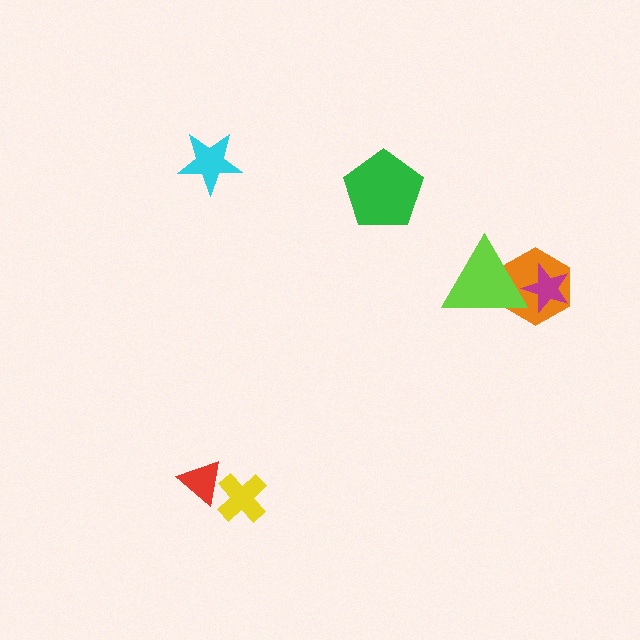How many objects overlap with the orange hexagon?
2 objects overlap with the orange hexagon.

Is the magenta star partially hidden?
Yes, it is partially covered by another shape.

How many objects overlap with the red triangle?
1 object overlaps with the red triangle.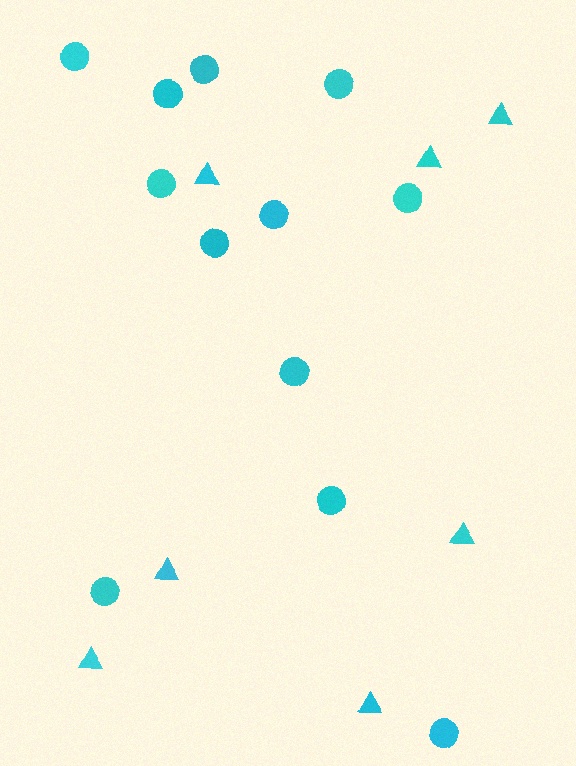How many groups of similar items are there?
There are 2 groups: one group of circles (12) and one group of triangles (7).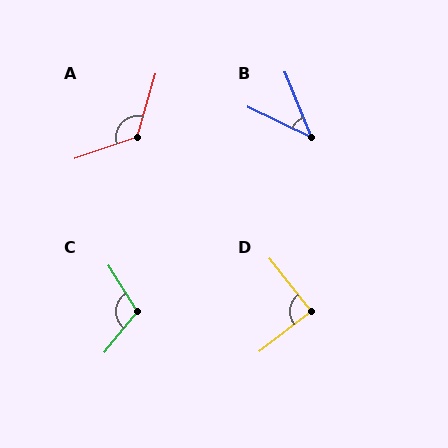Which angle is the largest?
A, at approximately 125 degrees.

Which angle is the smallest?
B, at approximately 42 degrees.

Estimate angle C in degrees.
Approximately 109 degrees.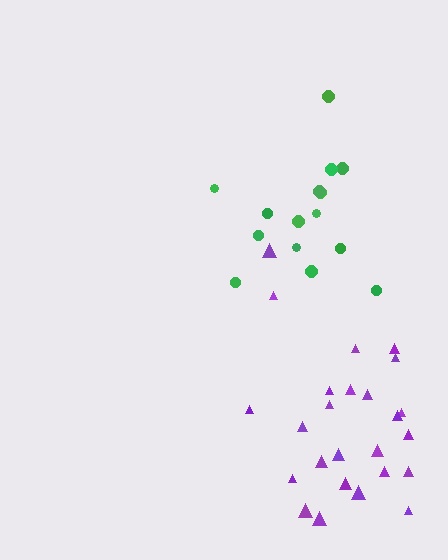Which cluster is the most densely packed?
Purple.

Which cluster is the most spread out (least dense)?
Green.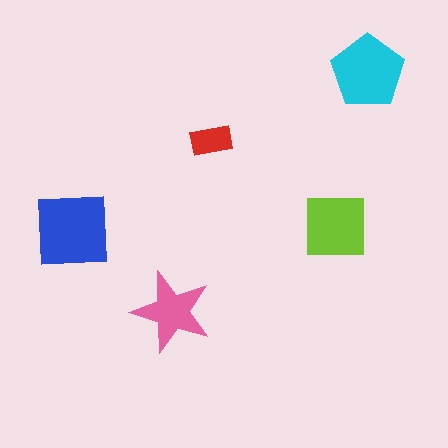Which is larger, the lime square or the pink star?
The lime square.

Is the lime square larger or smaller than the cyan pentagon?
Smaller.